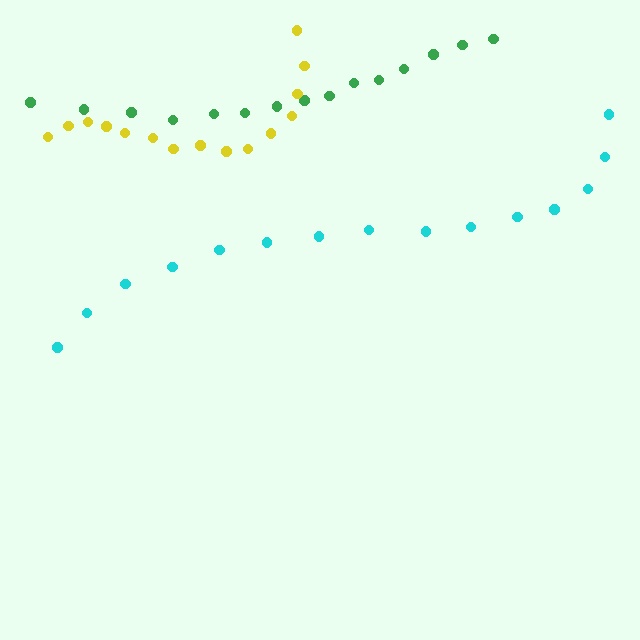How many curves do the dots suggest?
There are 3 distinct paths.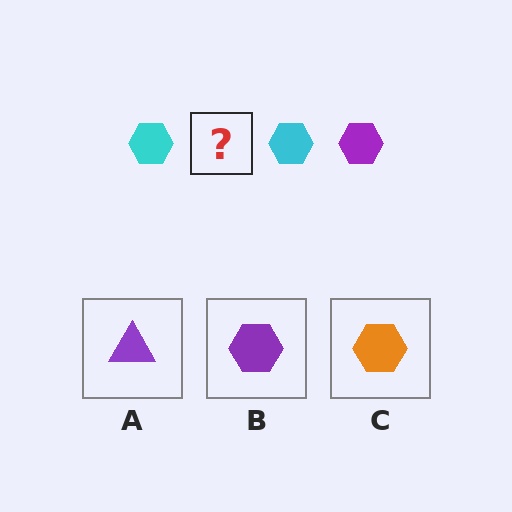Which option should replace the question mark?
Option B.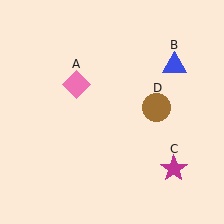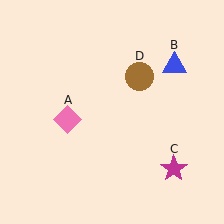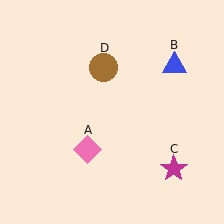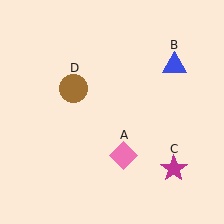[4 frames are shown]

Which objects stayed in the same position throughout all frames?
Blue triangle (object B) and magenta star (object C) remained stationary.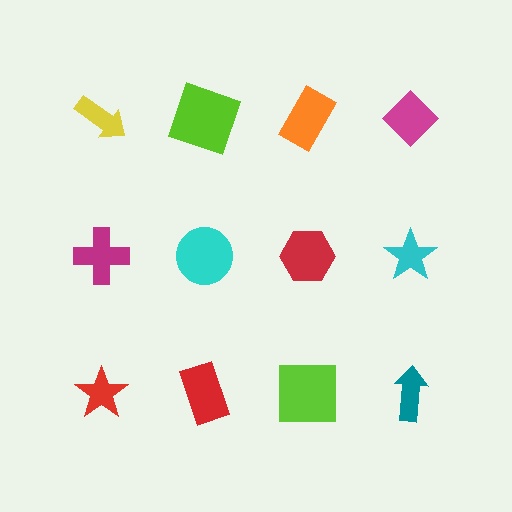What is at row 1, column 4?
A magenta diamond.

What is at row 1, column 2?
A lime square.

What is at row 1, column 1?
A yellow arrow.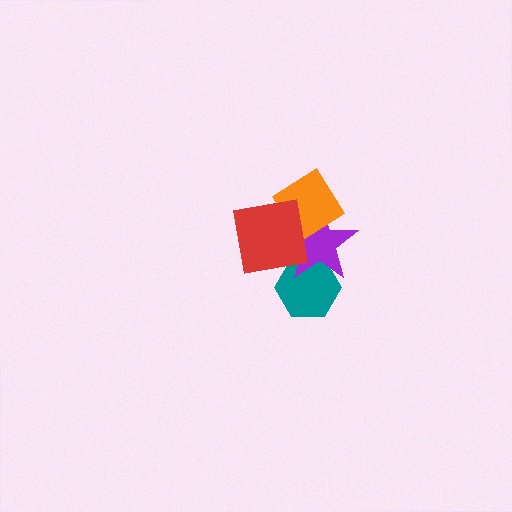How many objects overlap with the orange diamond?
2 objects overlap with the orange diamond.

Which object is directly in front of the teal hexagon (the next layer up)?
The purple star is directly in front of the teal hexagon.